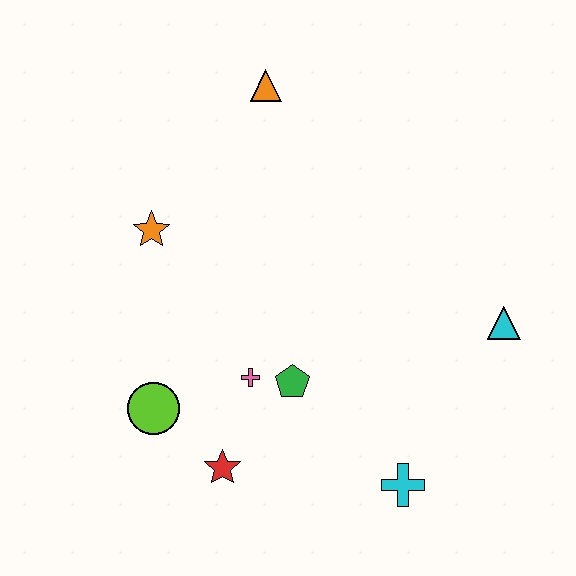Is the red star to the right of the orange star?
Yes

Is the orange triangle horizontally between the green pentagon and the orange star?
Yes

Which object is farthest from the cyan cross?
The orange triangle is farthest from the cyan cross.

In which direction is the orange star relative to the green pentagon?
The orange star is above the green pentagon.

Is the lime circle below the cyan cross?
No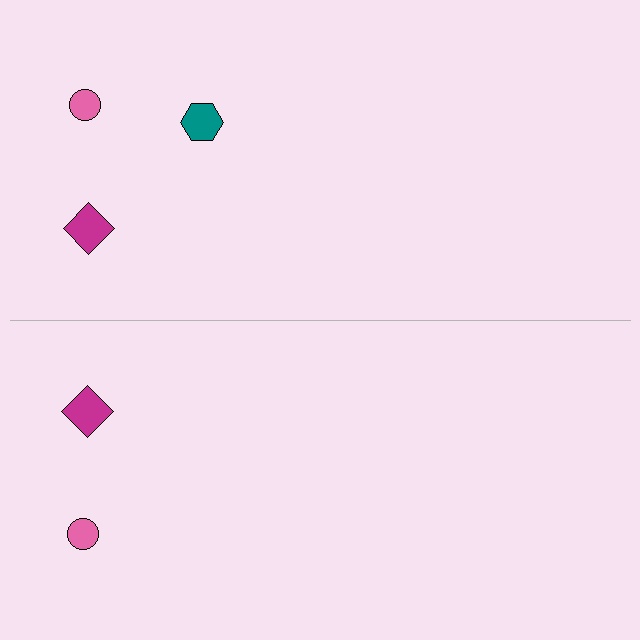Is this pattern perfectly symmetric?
No, the pattern is not perfectly symmetric. A teal hexagon is missing from the bottom side.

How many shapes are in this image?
There are 5 shapes in this image.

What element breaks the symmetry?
A teal hexagon is missing from the bottom side.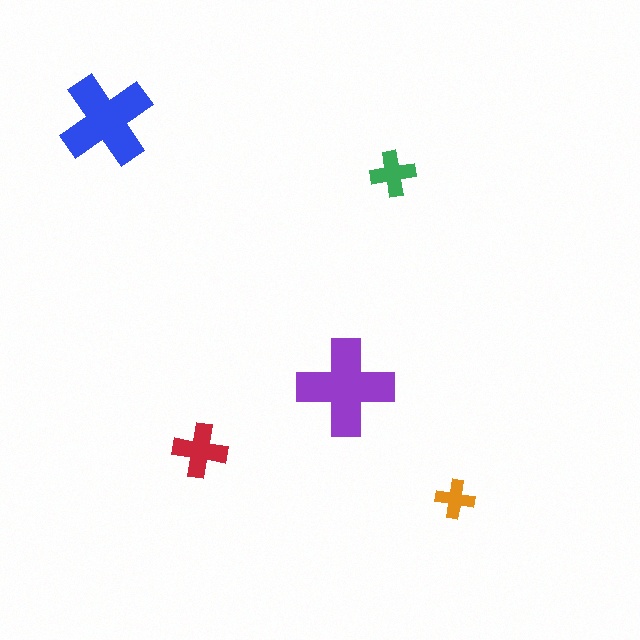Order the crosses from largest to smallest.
the purple one, the blue one, the red one, the green one, the orange one.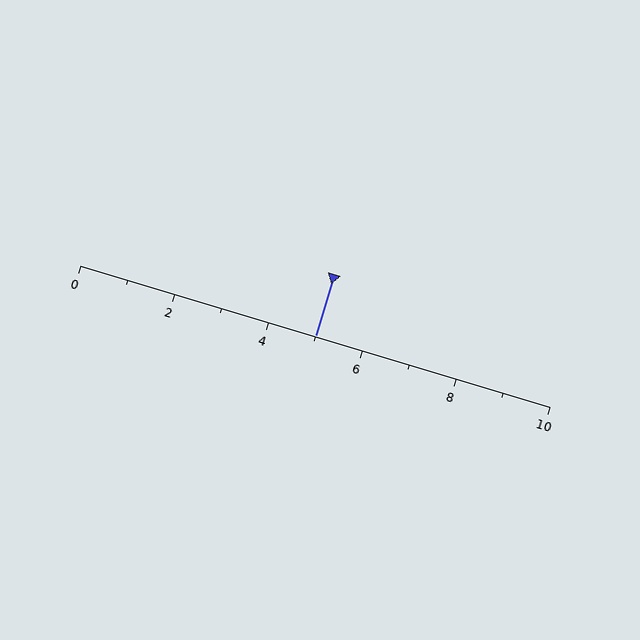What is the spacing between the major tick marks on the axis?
The major ticks are spaced 2 apart.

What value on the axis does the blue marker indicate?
The marker indicates approximately 5.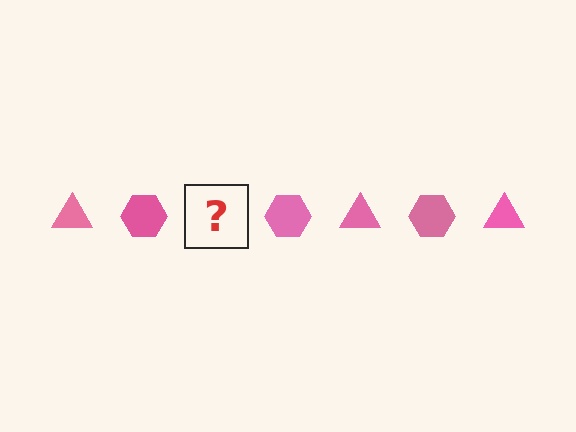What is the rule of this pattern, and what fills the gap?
The rule is that the pattern cycles through triangle, hexagon shapes in pink. The gap should be filled with a pink triangle.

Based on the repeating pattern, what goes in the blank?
The blank should be a pink triangle.